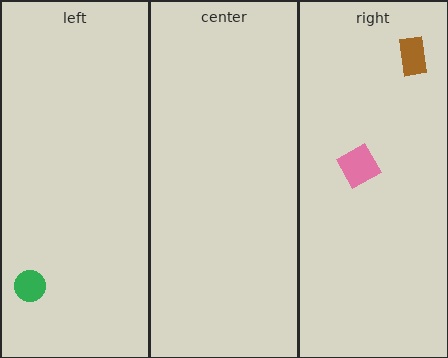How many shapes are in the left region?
1.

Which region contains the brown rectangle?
The right region.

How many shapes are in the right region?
2.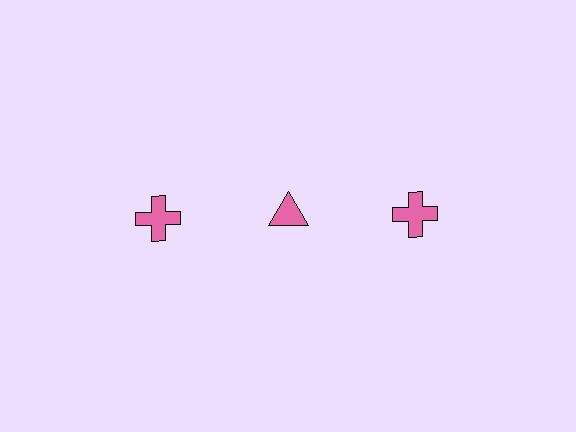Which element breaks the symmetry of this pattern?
The pink triangle in the top row, second from left column breaks the symmetry. All other shapes are pink crosses.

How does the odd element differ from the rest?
It has a different shape: triangle instead of cross.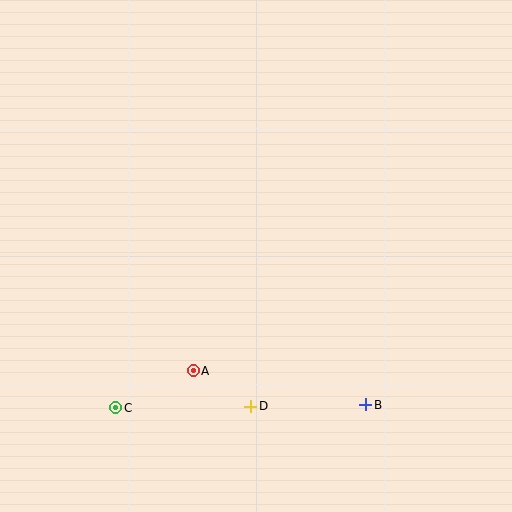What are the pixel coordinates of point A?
Point A is at (193, 371).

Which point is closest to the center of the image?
Point A at (193, 371) is closest to the center.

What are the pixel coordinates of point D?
Point D is at (251, 406).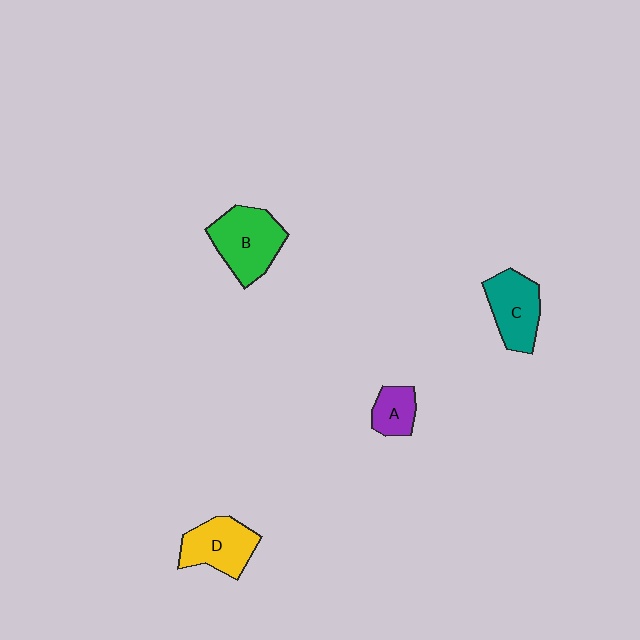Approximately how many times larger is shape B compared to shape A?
Approximately 2.1 times.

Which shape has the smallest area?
Shape A (purple).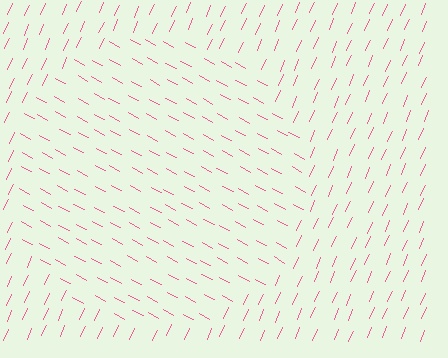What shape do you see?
I see a circle.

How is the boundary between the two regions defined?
The boundary is defined purely by a change in line orientation (approximately 85 degrees difference). All lines are the same color and thickness.